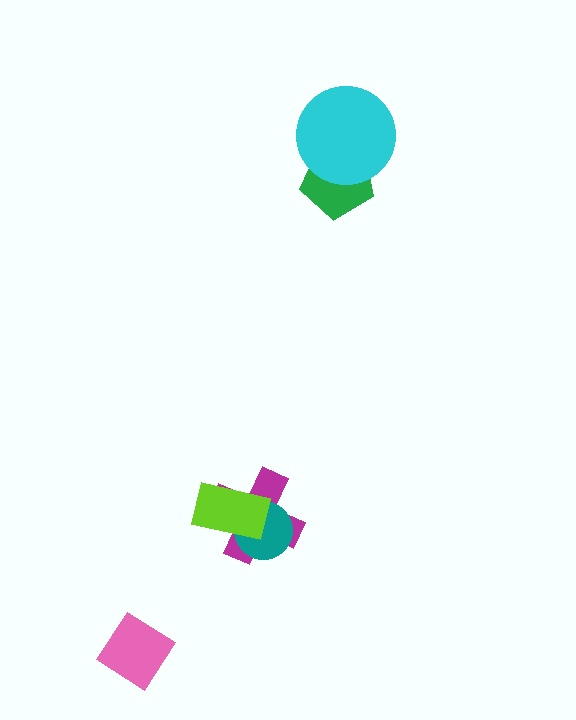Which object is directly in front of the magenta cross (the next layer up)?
The teal circle is directly in front of the magenta cross.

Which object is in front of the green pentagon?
The cyan circle is in front of the green pentagon.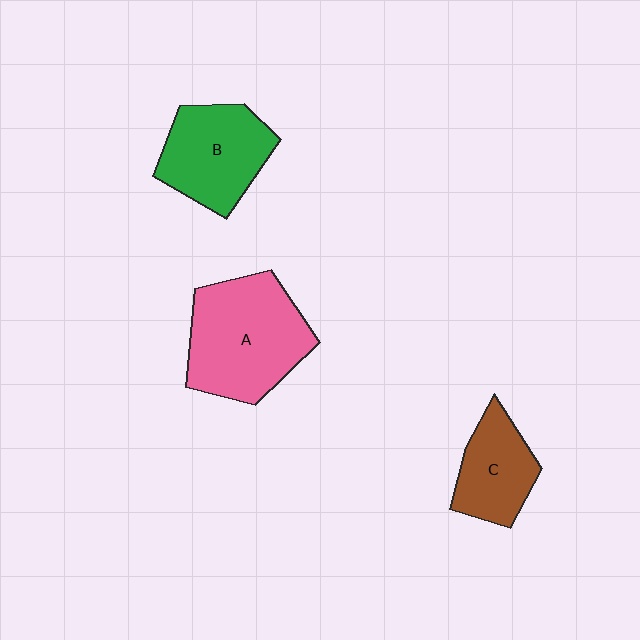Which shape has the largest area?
Shape A (pink).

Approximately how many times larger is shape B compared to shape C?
Approximately 1.3 times.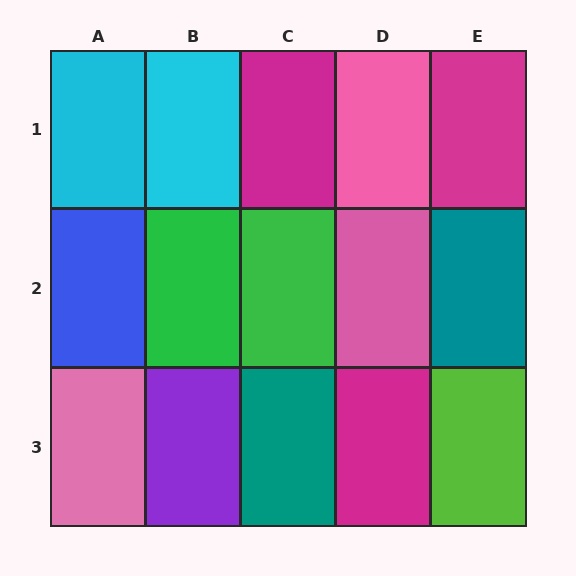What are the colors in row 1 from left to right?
Cyan, cyan, magenta, pink, magenta.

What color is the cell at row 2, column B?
Green.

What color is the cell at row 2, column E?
Teal.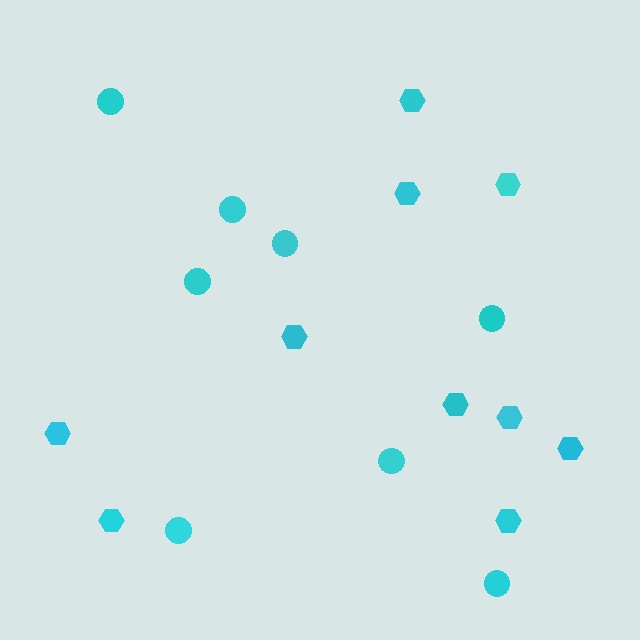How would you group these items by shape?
There are 2 groups: one group of hexagons (10) and one group of circles (8).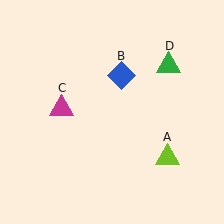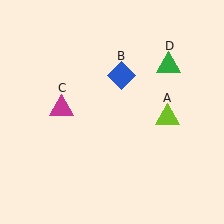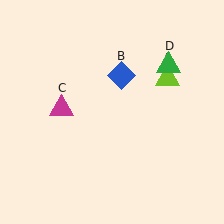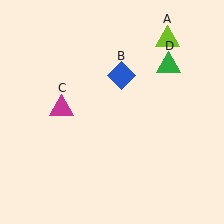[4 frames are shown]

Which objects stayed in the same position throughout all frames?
Blue diamond (object B) and magenta triangle (object C) and green triangle (object D) remained stationary.